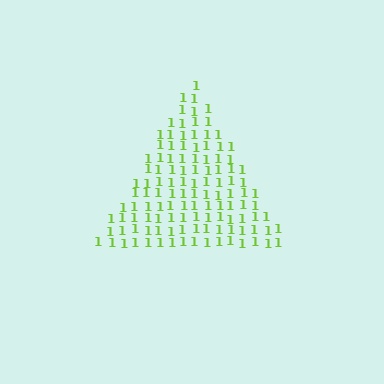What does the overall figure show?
The overall figure shows a triangle.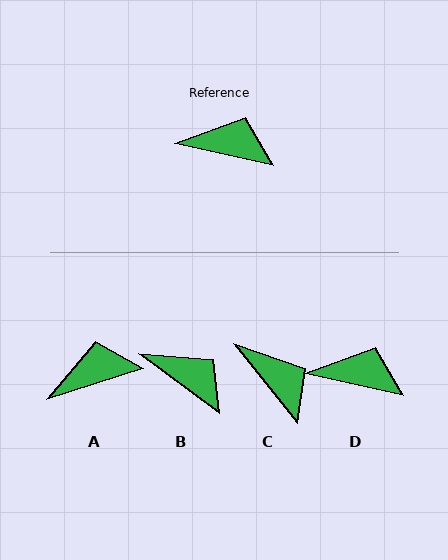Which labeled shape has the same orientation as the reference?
D.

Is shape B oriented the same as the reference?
No, it is off by about 24 degrees.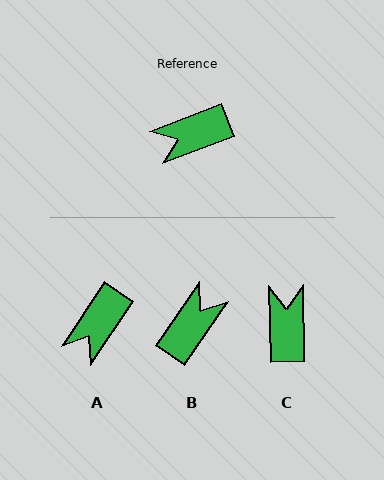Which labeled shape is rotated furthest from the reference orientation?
B, about 145 degrees away.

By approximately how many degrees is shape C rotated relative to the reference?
Approximately 110 degrees clockwise.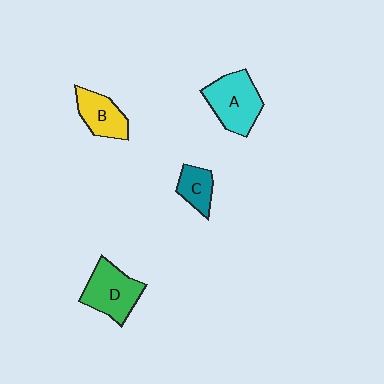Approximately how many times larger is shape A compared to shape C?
Approximately 2.0 times.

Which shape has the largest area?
Shape A (cyan).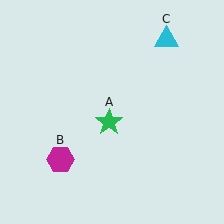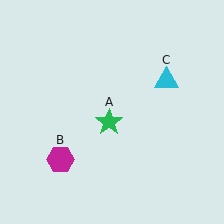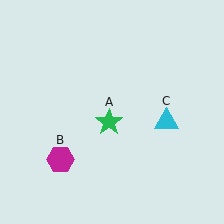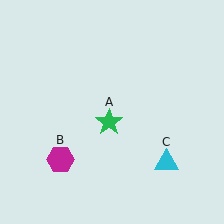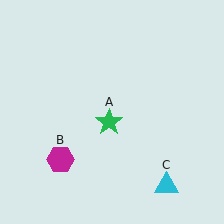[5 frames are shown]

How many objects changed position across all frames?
1 object changed position: cyan triangle (object C).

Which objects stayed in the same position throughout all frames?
Green star (object A) and magenta hexagon (object B) remained stationary.